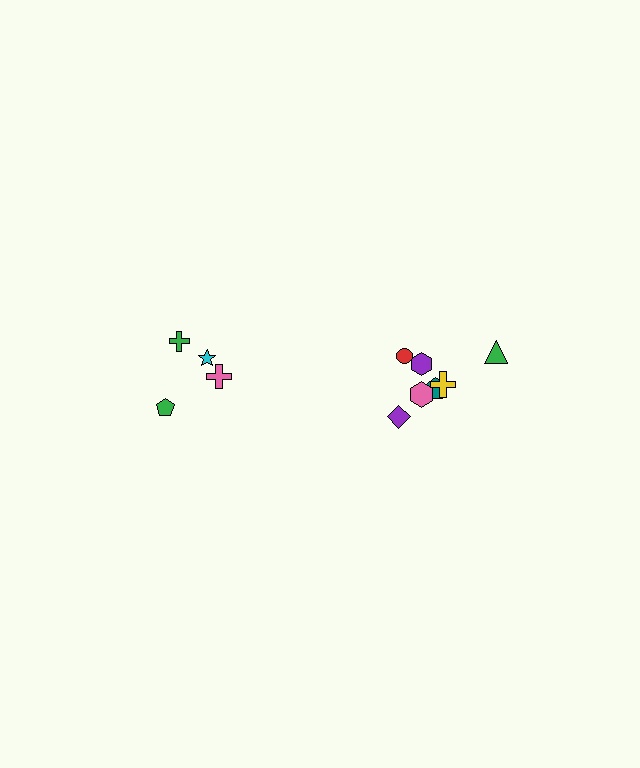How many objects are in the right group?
There are 7 objects.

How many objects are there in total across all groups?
There are 11 objects.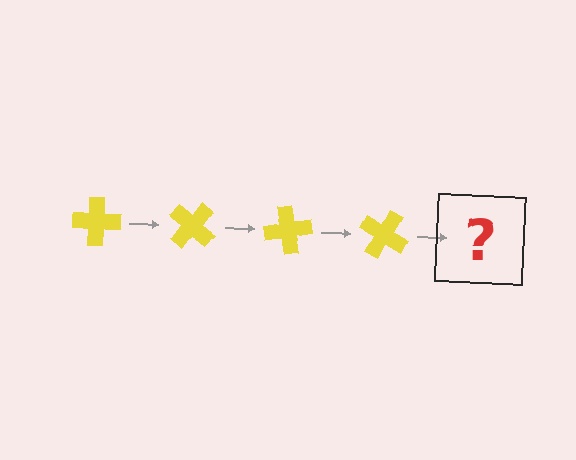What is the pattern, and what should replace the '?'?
The pattern is that the cross rotates 40 degrees each step. The '?' should be a yellow cross rotated 160 degrees.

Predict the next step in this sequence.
The next step is a yellow cross rotated 160 degrees.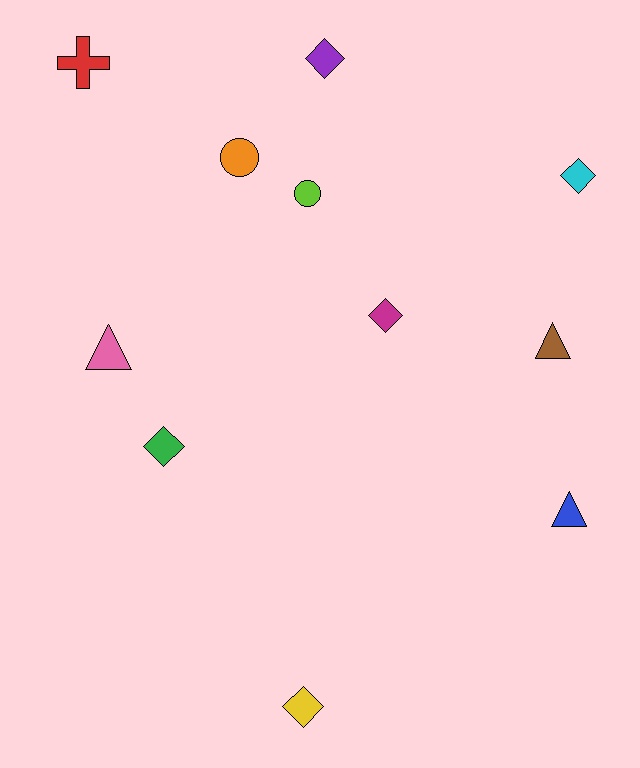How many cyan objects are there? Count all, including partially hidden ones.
There is 1 cyan object.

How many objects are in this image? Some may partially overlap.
There are 11 objects.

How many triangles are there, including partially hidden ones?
There are 3 triangles.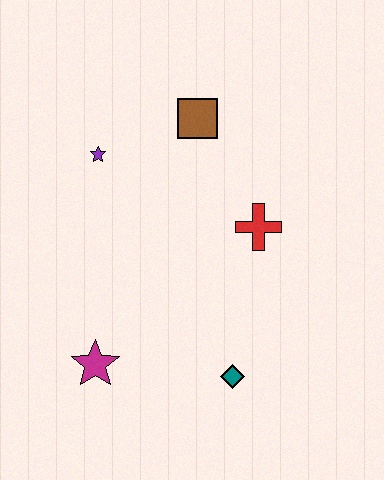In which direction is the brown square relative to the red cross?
The brown square is above the red cross.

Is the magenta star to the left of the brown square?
Yes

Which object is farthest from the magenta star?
The brown square is farthest from the magenta star.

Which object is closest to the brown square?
The purple star is closest to the brown square.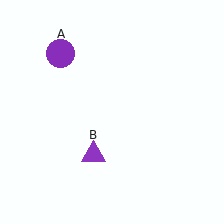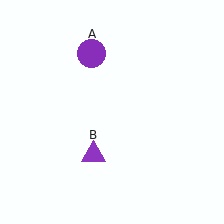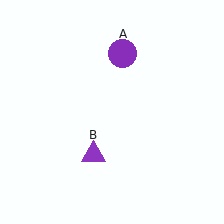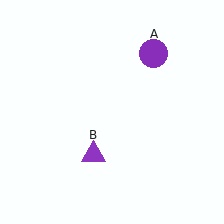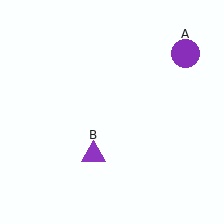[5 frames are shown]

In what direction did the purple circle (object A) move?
The purple circle (object A) moved right.